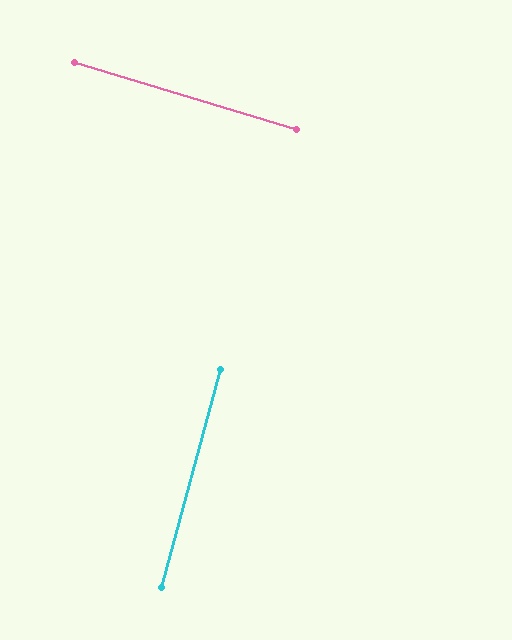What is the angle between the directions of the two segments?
Approximately 88 degrees.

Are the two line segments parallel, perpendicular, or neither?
Perpendicular — they meet at approximately 88°.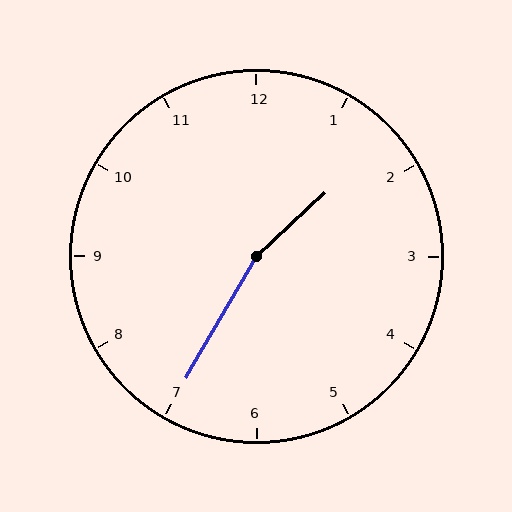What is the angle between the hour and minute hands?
Approximately 162 degrees.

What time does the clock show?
1:35.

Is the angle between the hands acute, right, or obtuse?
It is obtuse.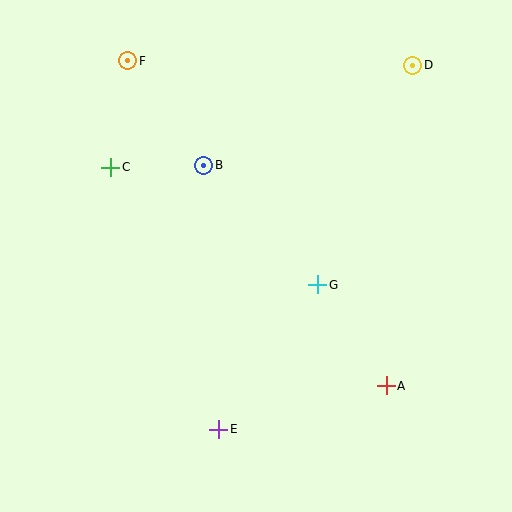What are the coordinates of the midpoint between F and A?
The midpoint between F and A is at (257, 223).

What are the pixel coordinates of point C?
Point C is at (111, 167).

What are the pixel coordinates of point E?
Point E is at (219, 429).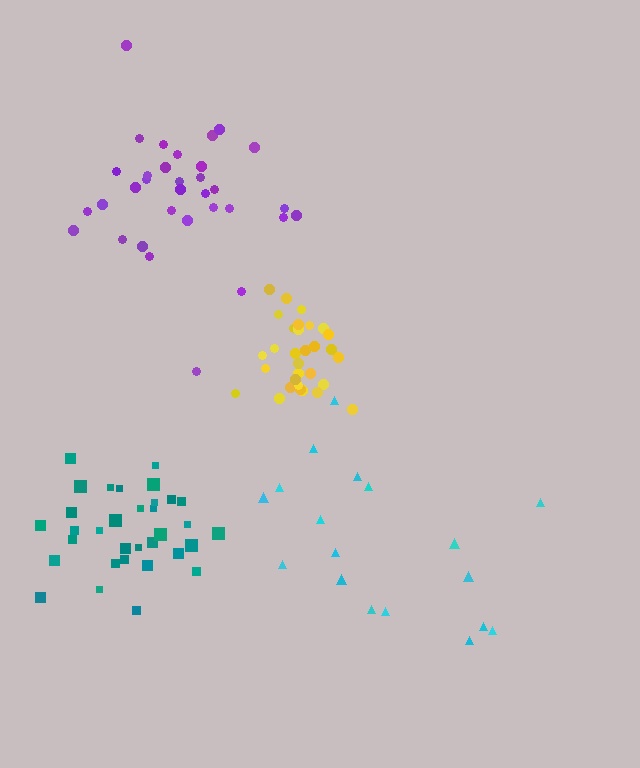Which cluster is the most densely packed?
Yellow.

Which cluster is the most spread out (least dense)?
Cyan.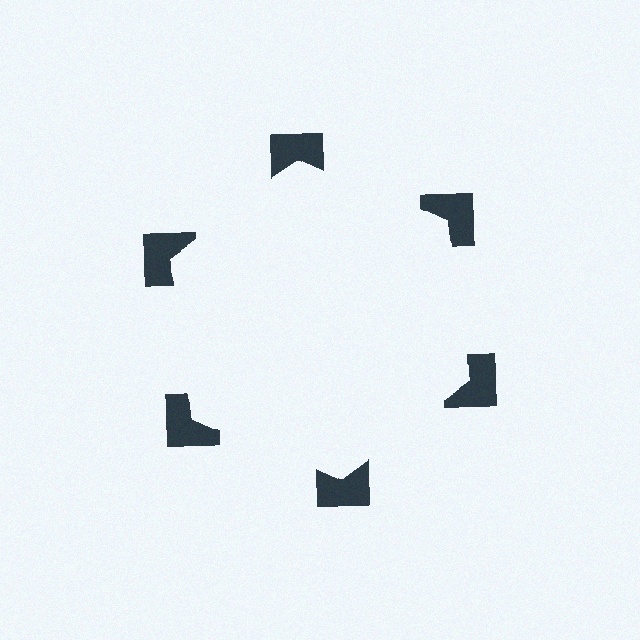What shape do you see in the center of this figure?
An illusory hexagon — its edges are inferred from the aligned wedge cuts in the notched squares, not physically drawn.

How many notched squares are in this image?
There are 6 — one at each vertex of the illusory hexagon.